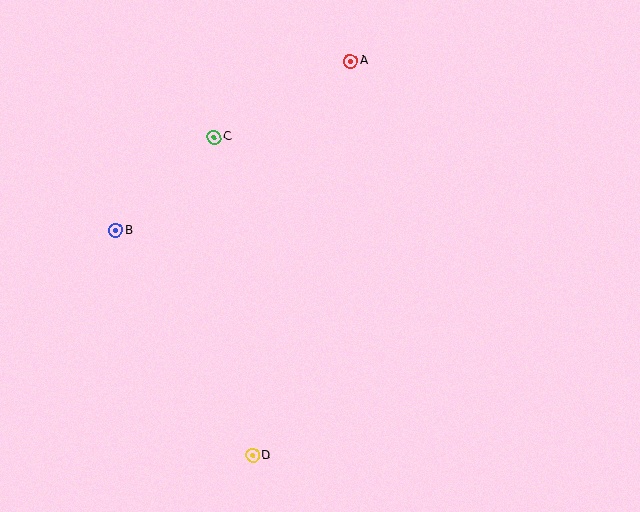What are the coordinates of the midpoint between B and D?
The midpoint between B and D is at (184, 343).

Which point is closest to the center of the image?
Point C at (214, 137) is closest to the center.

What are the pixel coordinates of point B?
Point B is at (116, 230).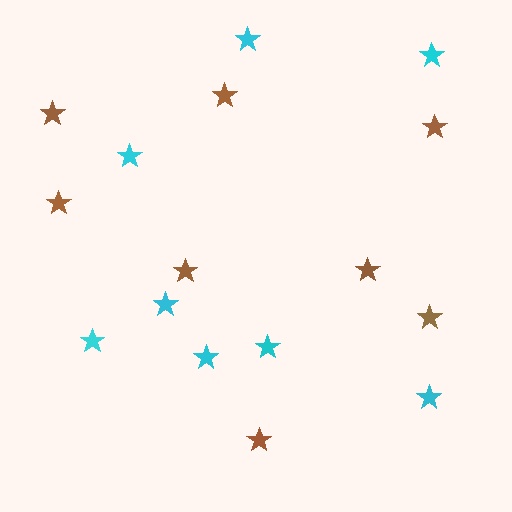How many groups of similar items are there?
There are 2 groups: one group of cyan stars (8) and one group of brown stars (8).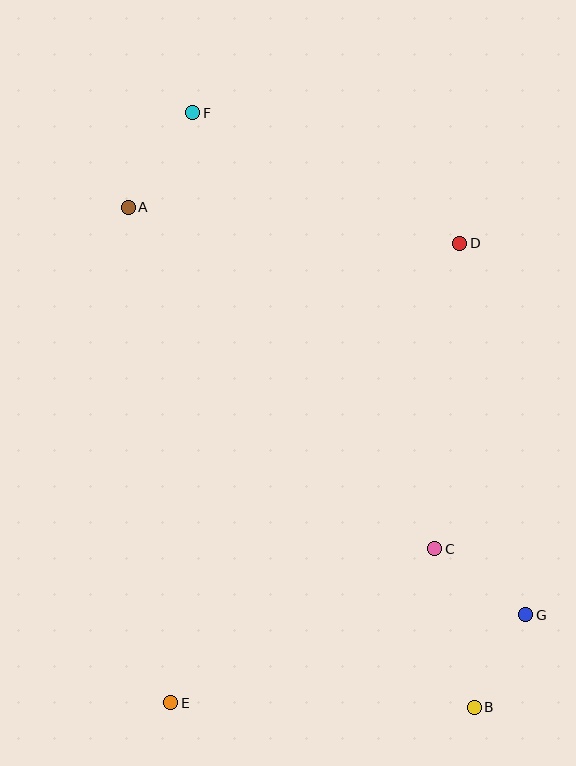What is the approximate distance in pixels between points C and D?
The distance between C and D is approximately 306 pixels.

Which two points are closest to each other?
Points B and G are closest to each other.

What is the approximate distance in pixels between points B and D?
The distance between B and D is approximately 465 pixels.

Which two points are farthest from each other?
Points B and F are farthest from each other.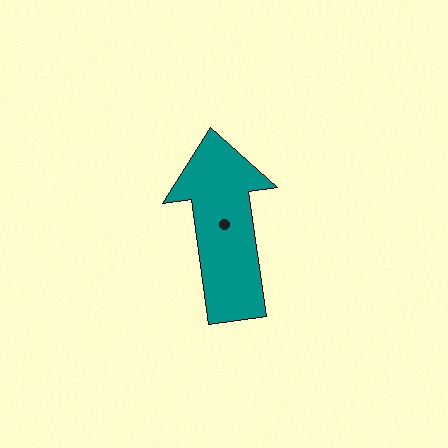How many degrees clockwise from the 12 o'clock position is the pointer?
Approximately 352 degrees.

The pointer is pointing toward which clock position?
Roughly 12 o'clock.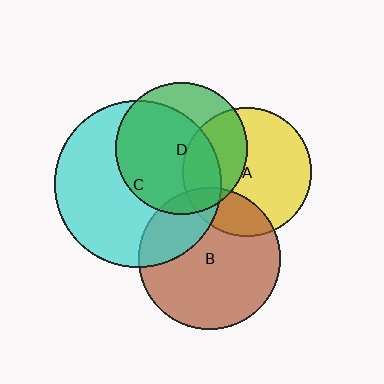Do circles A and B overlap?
Yes.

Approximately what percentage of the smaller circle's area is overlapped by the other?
Approximately 20%.